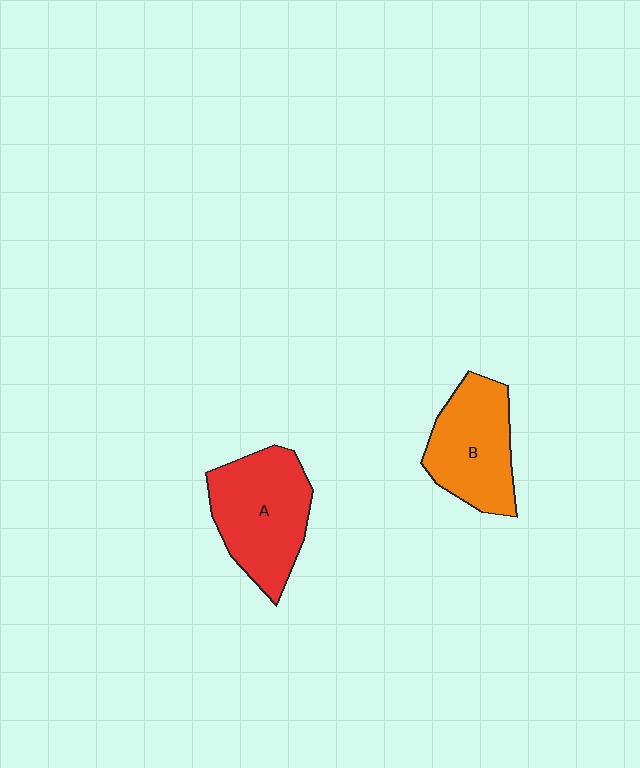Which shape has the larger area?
Shape A (red).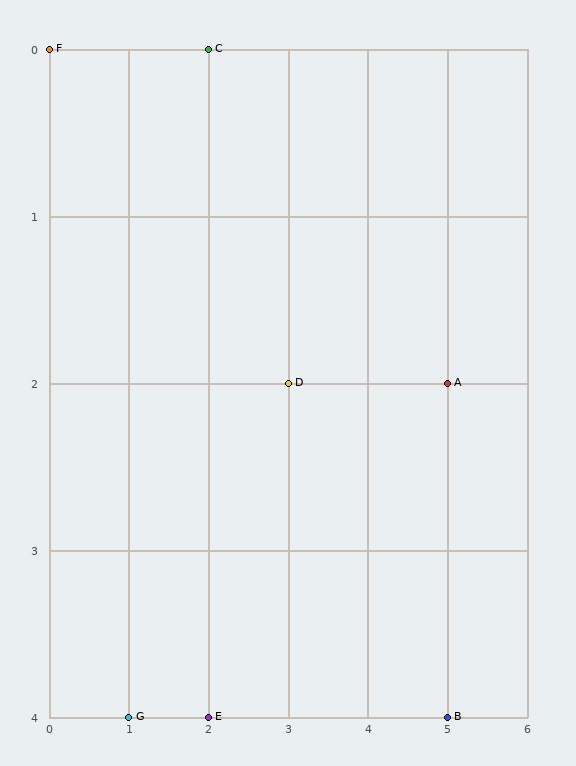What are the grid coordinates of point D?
Point D is at grid coordinates (3, 2).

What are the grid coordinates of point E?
Point E is at grid coordinates (2, 4).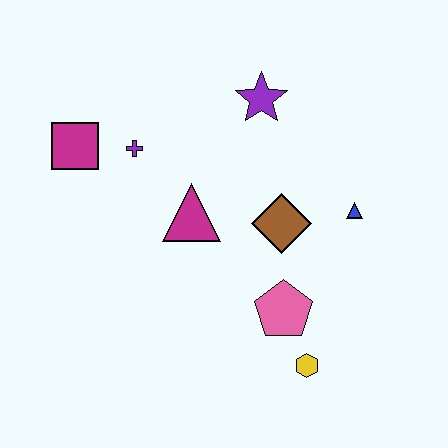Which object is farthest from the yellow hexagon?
The magenta square is farthest from the yellow hexagon.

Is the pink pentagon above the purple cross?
No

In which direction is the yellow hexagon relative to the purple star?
The yellow hexagon is below the purple star.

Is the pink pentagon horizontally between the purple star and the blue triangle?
Yes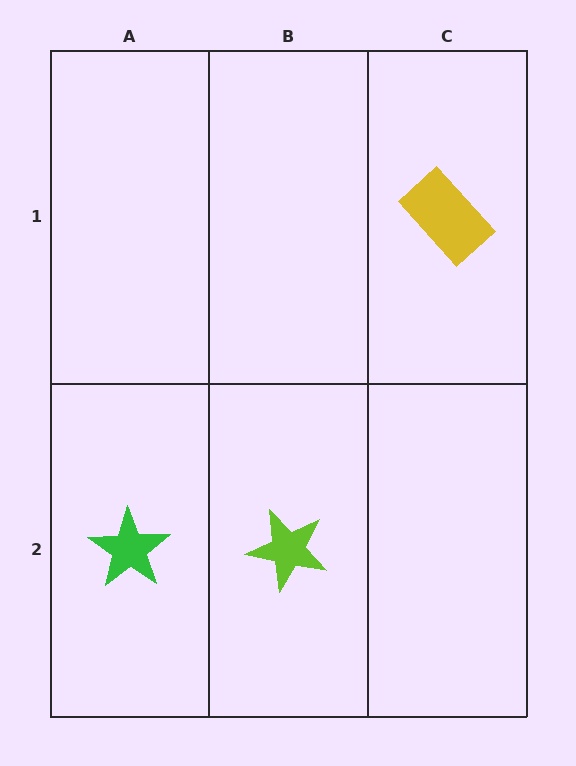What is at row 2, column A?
A green star.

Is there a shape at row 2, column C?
No, that cell is empty.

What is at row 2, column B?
A lime star.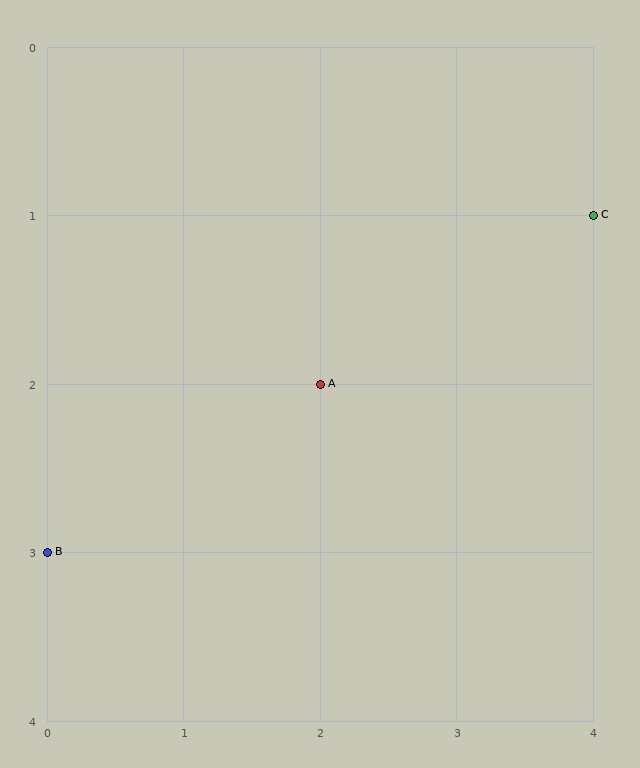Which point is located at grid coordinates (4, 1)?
Point C is at (4, 1).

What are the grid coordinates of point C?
Point C is at grid coordinates (4, 1).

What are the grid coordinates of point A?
Point A is at grid coordinates (2, 2).